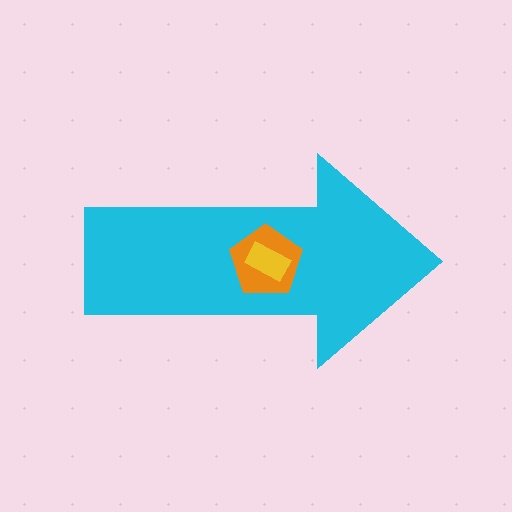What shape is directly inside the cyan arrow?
The orange pentagon.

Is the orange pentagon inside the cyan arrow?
Yes.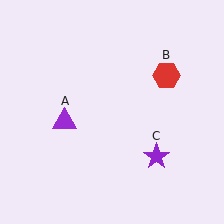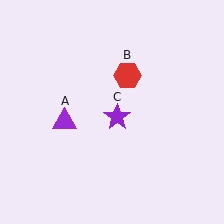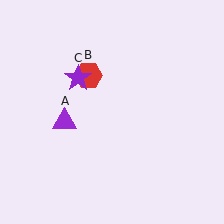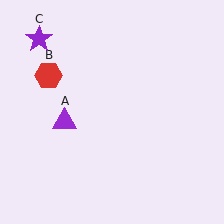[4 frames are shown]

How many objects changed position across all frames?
2 objects changed position: red hexagon (object B), purple star (object C).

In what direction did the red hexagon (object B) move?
The red hexagon (object B) moved left.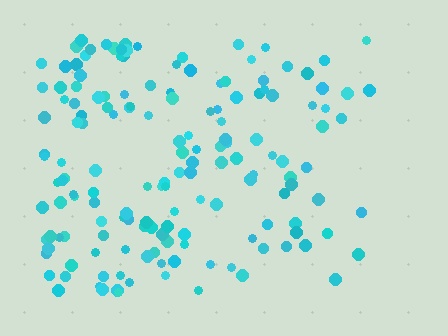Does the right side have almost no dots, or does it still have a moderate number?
Still a moderate number, just noticeably fewer than the left.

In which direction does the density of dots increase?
From right to left, with the left side densest.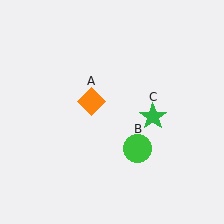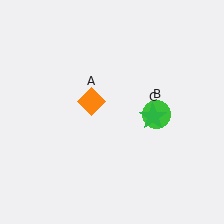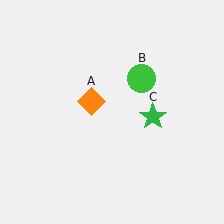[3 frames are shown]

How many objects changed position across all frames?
1 object changed position: green circle (object B).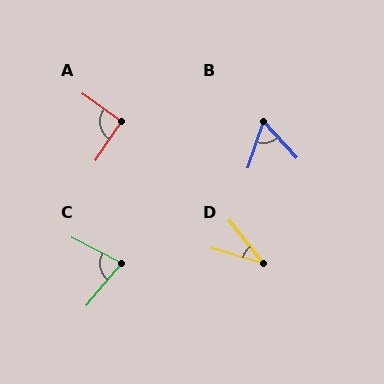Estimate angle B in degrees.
Approximately 61 degrees.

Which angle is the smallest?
D, at approximately 36 degrees.